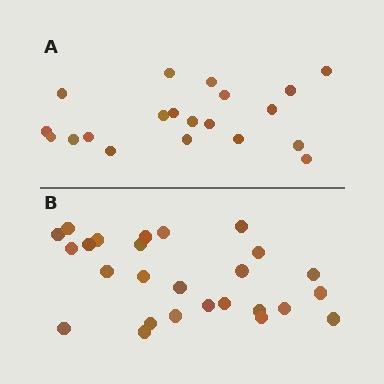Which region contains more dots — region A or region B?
Region B (the bottom region) has more dots.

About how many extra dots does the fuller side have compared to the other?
Region B has about 6 more dots than region A.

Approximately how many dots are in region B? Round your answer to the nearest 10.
About 30 dots. (The exact count is 26, which rounds to 30.)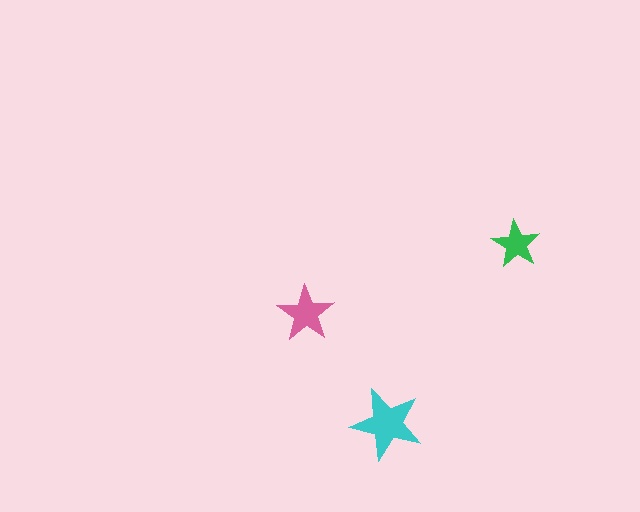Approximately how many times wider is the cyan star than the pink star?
About 1.5 times wider.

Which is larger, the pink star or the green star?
The pink one.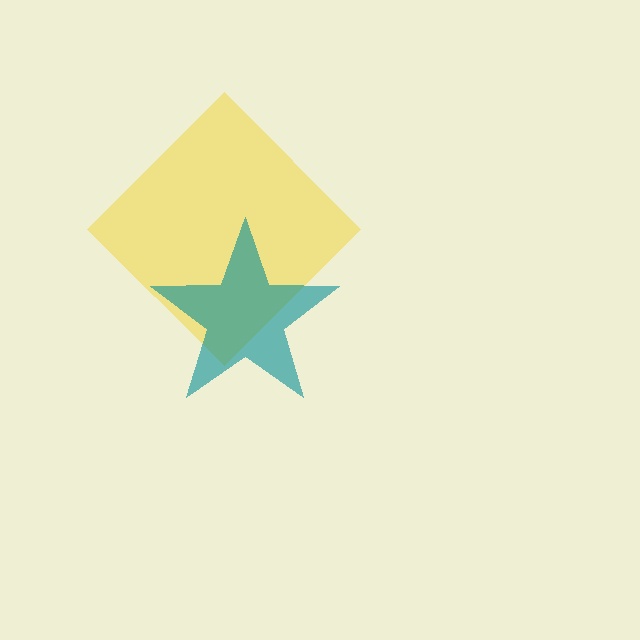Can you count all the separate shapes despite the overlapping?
Yes, there are 2 separate shapes.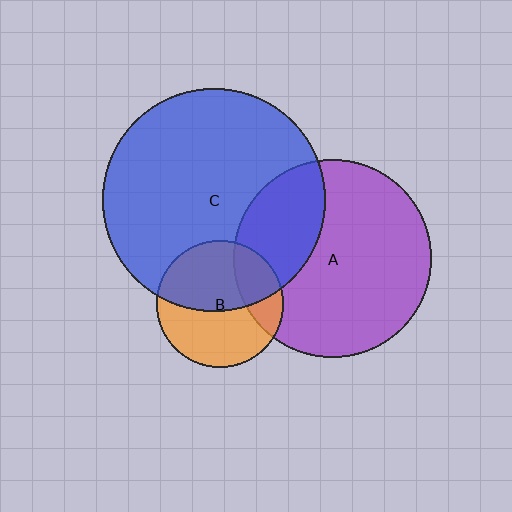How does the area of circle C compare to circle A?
Approximately 1.3 times.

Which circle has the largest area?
Circle C (blue).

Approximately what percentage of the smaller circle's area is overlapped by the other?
Approximately 50%.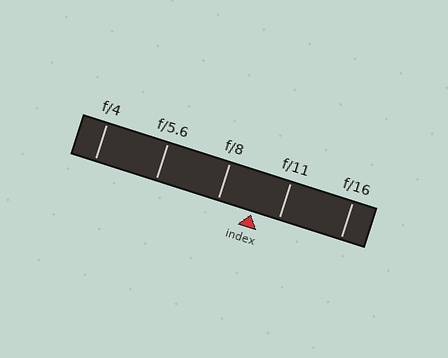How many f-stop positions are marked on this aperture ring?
There are 5 f-stop positions marked.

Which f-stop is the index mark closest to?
The index mark is closest to f/11.